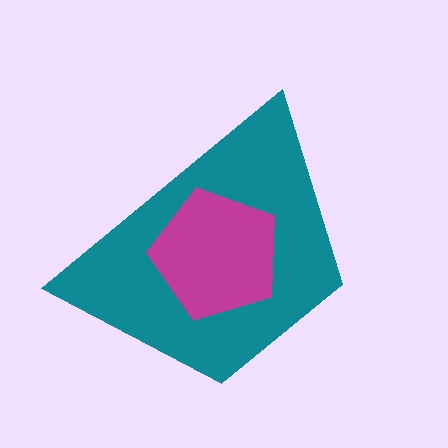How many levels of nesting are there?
2.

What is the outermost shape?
The teal trapezoid.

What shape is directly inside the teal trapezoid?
The magenta pentagon.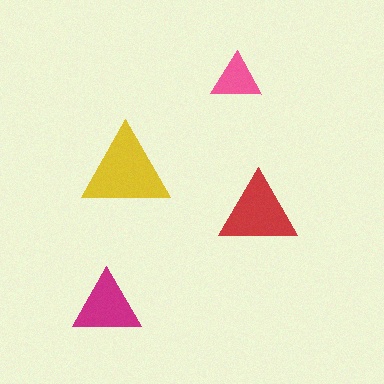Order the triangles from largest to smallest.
the yellow one, the red one, the magenta one, the pink one.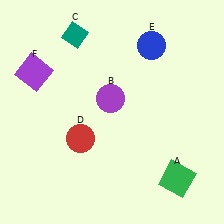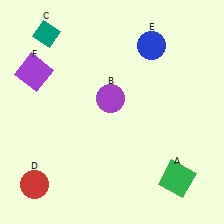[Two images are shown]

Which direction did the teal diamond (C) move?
The teal diamond (C) moved left.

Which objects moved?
The objects that moved are: the teal diamond (C), the red circle (D).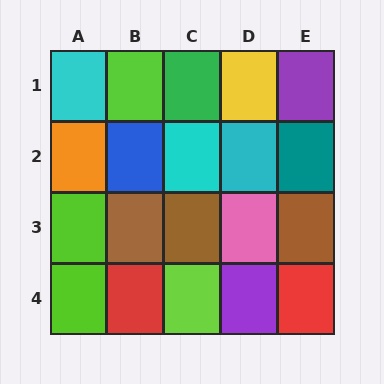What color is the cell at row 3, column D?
Pink.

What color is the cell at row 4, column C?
Lime.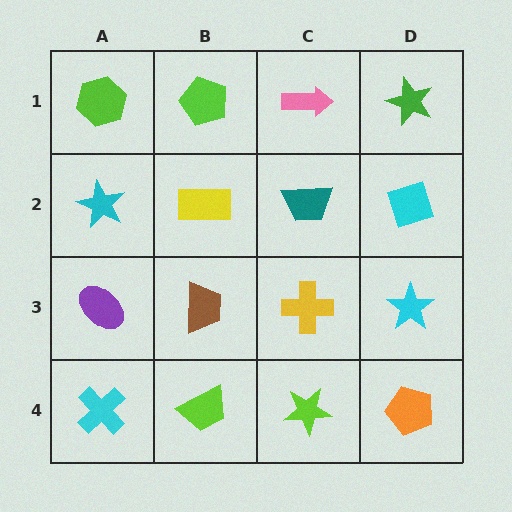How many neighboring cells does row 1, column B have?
3.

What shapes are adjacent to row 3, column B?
A yellow rectangle (row 2, column B), a lime trapezoid (row 4, column B), a purple ellipse (row 3, column A), a yellow cross (row 3, column C).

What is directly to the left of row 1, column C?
A lime pentagon.